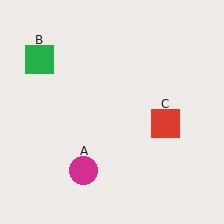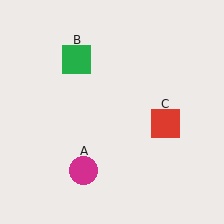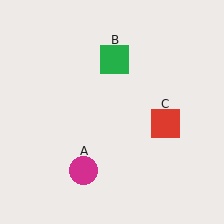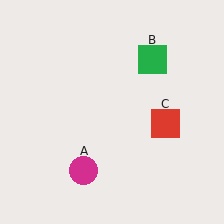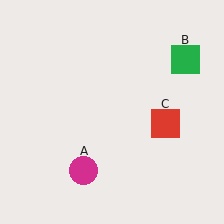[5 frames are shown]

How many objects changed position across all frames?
1 object changed position: green square (object B).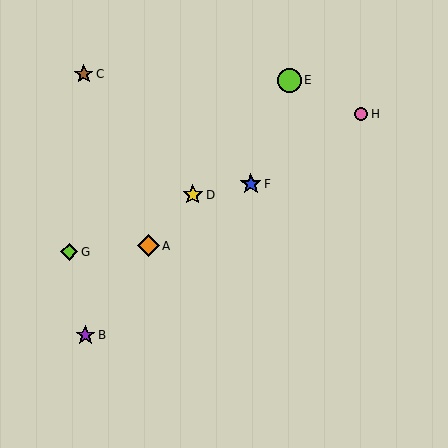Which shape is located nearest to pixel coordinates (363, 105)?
The pink circle (labeled H) at (361, 114) is nearest to that location.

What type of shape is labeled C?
Shape C is a brown star.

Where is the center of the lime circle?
The center of the lime circle is at (289, 80).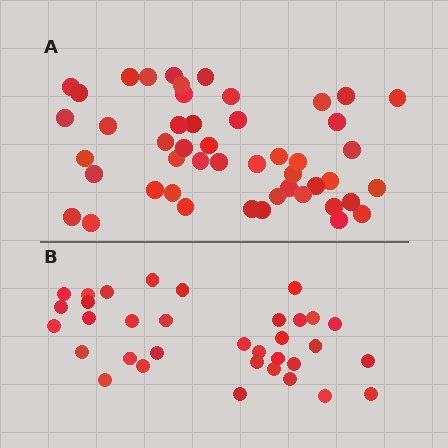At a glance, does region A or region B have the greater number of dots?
Region A (the top region) has more dots.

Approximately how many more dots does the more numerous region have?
Region A has approximately 15 more dots than region B.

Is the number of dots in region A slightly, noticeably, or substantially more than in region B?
Region A has noticeably more, but not dramatically so. The ratio is roughly 1.4 to 1.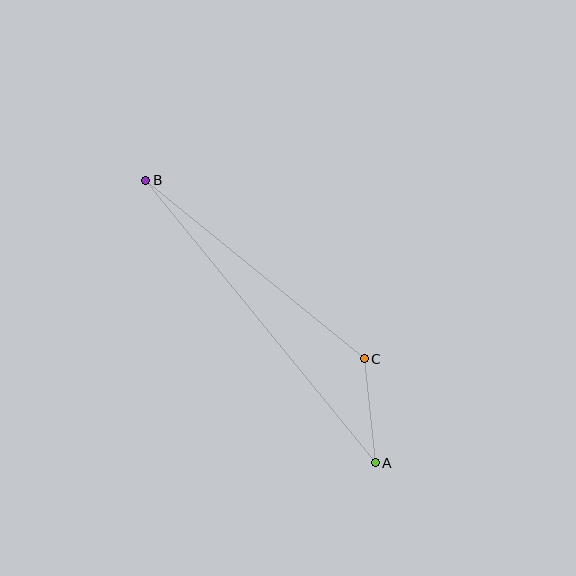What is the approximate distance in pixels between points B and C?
The distance between B and C is approximately 282 pixels.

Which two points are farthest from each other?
Points A and B are farthest from each other.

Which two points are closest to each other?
Points A and C are closest to each other.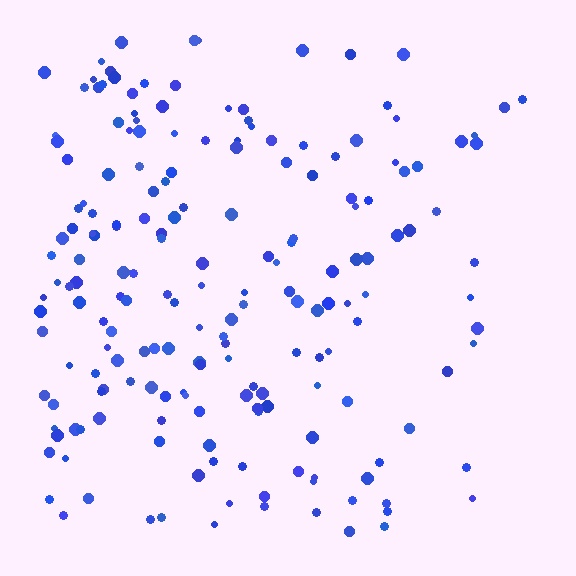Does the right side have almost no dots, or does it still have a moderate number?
Still a moderate number, just noticeably fewer than the left.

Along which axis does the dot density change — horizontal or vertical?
Horizontal.